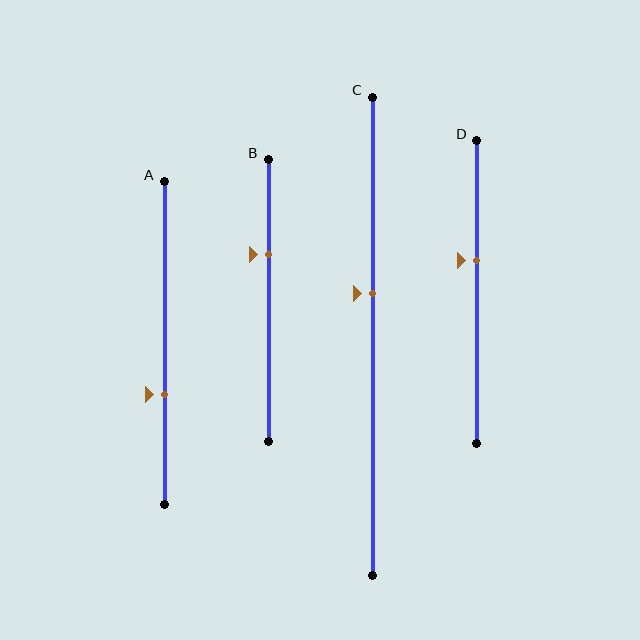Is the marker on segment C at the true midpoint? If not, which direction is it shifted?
No, the marker on segment C is shifted upward by about 9% of the segment length.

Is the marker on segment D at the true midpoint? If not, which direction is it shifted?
No, the marker on segment D is shifted upward by about 10% of the segment length.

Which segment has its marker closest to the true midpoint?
Segment C has its marker closest to the true midpoint.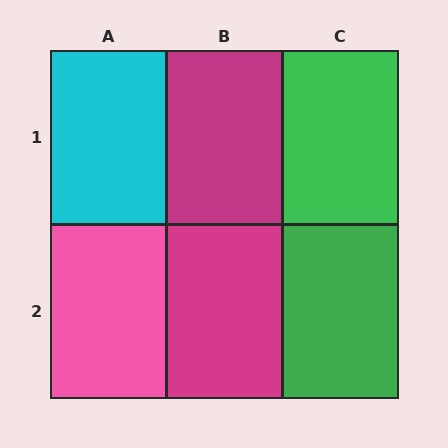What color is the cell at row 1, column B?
Magenta.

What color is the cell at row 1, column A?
Cyan.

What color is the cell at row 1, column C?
Green.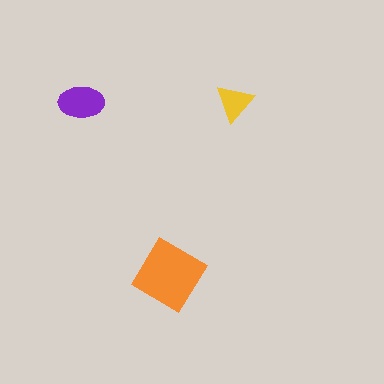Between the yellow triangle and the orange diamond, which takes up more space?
The orange diamond.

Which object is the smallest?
The yellow triangle.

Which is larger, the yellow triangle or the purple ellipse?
The purple ellipse.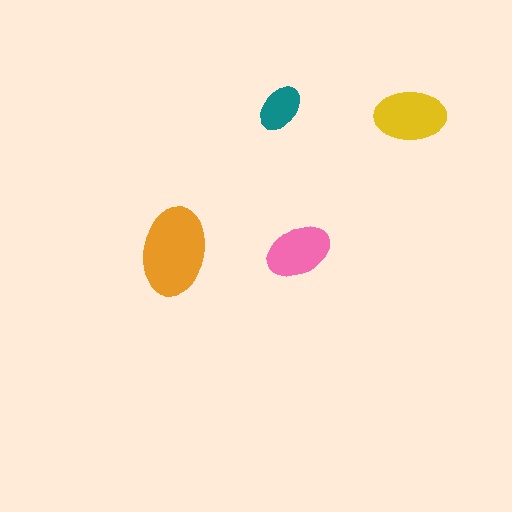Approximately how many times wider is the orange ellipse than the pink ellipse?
About 1.5 times wider.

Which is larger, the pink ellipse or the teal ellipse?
The pink one.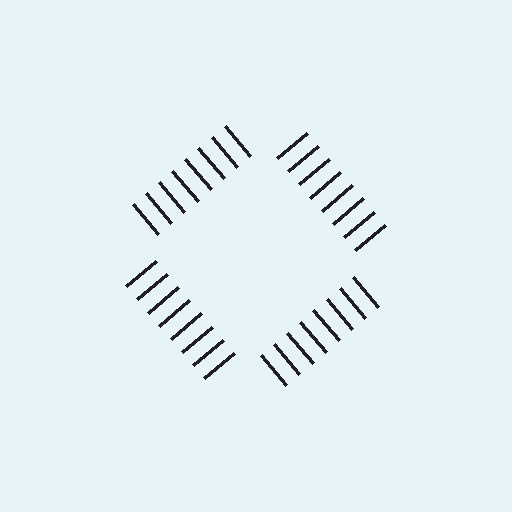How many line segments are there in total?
32 — 8 along each of the 4 edges.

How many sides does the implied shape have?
4 sides — the line-ends trace a square.